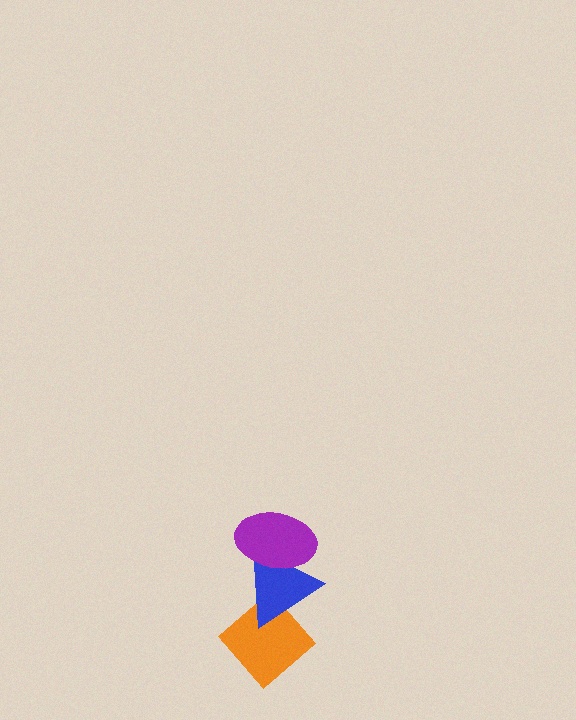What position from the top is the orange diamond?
The orange diamond is 3rd from the top.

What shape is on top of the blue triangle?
The purple ellipse is on top of the blue triangle.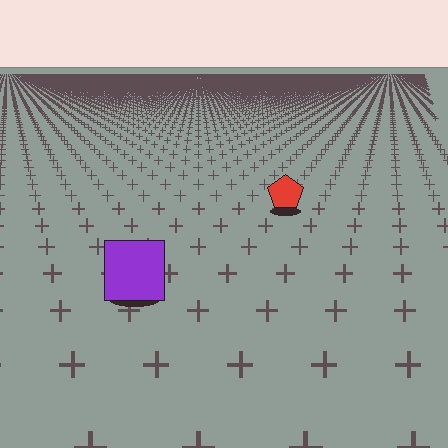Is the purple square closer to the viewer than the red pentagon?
Yes. The purple square is closer — you can tell from the texture gradient: the ground texture is coarser near it.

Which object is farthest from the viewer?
The red pentagon is farthest from the viewer. It appears smaller and the ground texture around it is denser.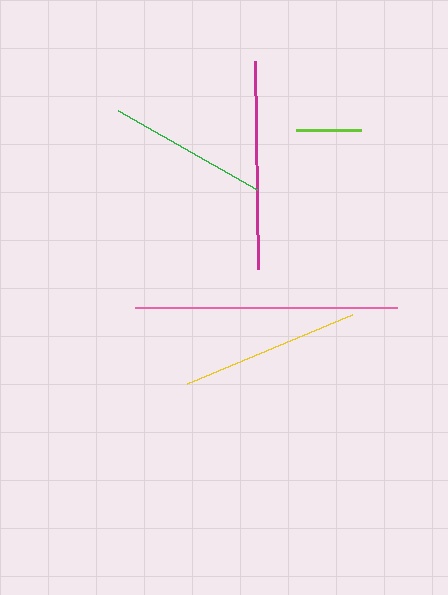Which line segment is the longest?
The pink line is the longest at approximately 263 pixels.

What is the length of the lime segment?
The lime segment is approximately 65 pixels long.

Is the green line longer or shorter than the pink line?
The pink line is longer than the green line.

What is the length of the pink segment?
The pink segment is approximately 263 pixels long.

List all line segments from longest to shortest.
From longest to shortest: pink, magenta, yellow, green, lime.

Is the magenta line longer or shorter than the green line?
The magenta line is longer than the green line.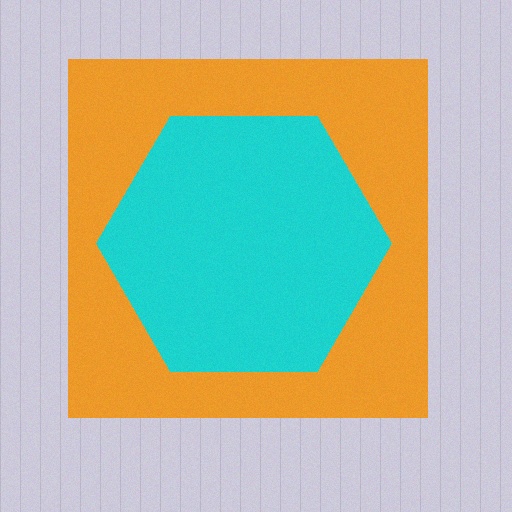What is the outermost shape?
The orange square.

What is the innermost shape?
The cyan hexagon.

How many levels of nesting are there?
2.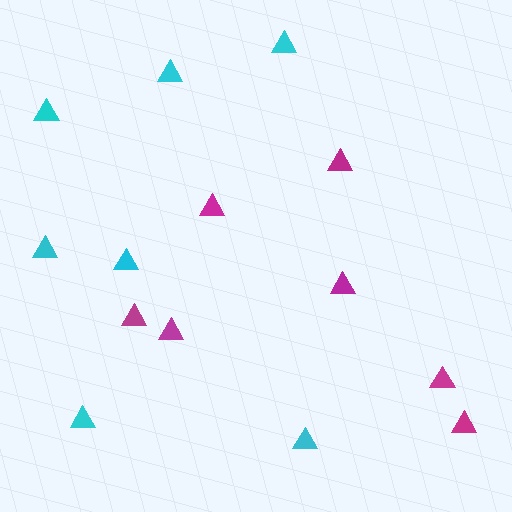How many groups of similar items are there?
There are 2 groups: one group of cyan triangles (7) and one group of magenta triangles (7).